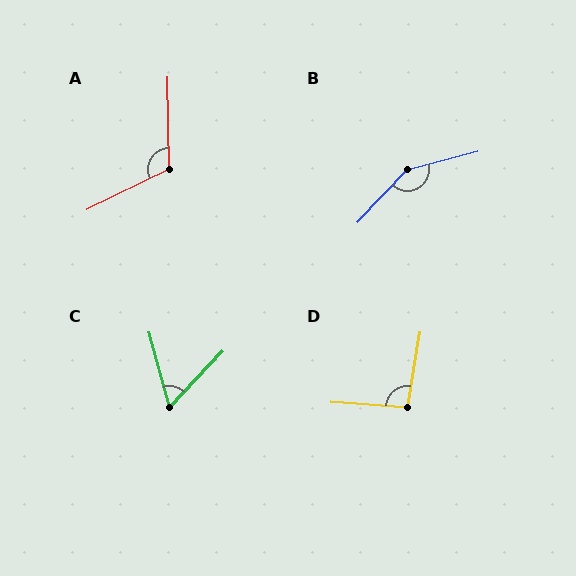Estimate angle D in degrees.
Approximately 95 degrees.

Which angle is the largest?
B, at approximately 148 degrees.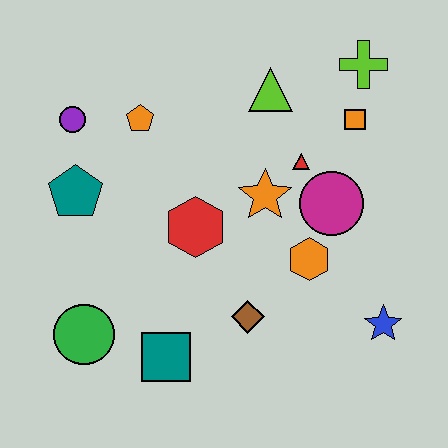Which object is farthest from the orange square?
The green circle is farthest from the orange square.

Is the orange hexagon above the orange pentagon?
No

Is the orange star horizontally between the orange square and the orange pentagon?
Yes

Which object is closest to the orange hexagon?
The magenta circle is closest to the orange hexagon.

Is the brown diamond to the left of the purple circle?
No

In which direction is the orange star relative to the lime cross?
The orange star is below the lime cross.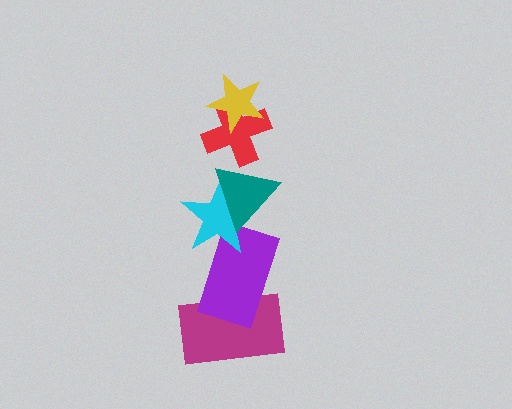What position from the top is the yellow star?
The yellow star is 1st from the top.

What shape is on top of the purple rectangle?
The cyan star is on top of the purple rectangle.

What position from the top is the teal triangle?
The teal triangle is 3rd from the top.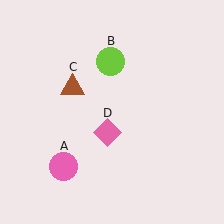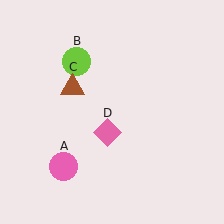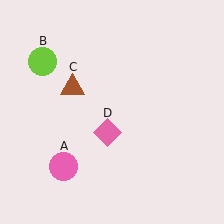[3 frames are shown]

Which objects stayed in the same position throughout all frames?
Pink circle (object A) and brown triangle (object C) and pink diamond (object D) remained stationary.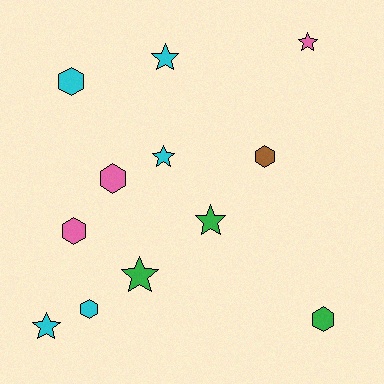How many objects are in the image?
There are 12 objects.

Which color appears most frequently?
Cyan, with 5 objects.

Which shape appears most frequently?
Hexagon, with 6 objects.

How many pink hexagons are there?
There are 2 pink hexagons.